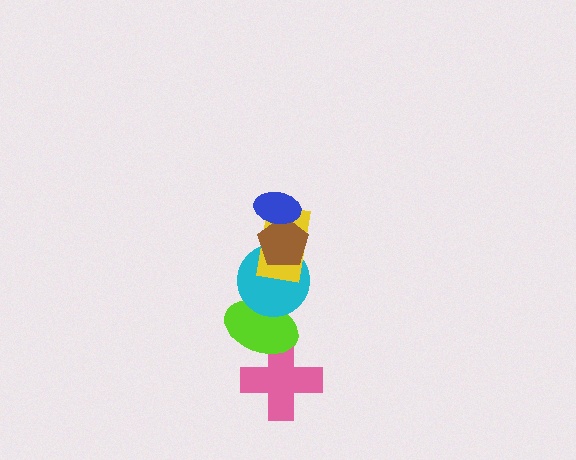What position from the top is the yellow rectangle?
The yellow rectangle is 3rd from the top.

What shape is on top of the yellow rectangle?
The brown pentagon is on top of the yellow rectangle.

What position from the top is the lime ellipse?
The lime ellipse is 5th from the top.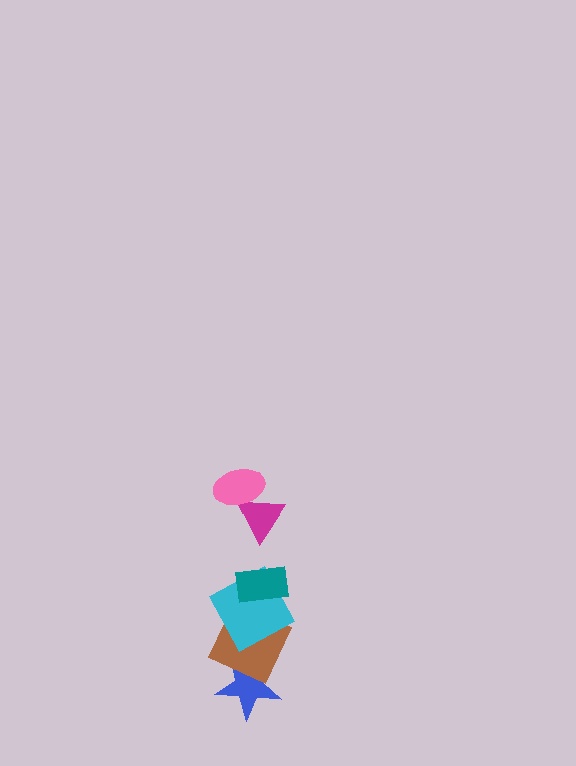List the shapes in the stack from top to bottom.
From top to bottom: the pink ellipse, the magenta triangle, the teal rectangle, the cyan square, the brown square, the blue star.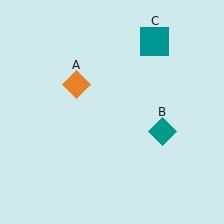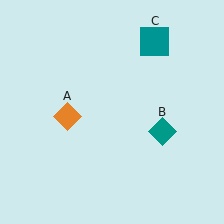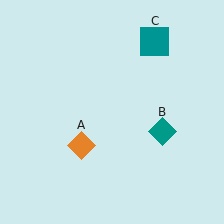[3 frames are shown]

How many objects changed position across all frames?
1 object changed position: orange diamond (object A).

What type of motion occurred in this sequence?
The orange diamond (object A) rotated counterclockwise around the center of the scene.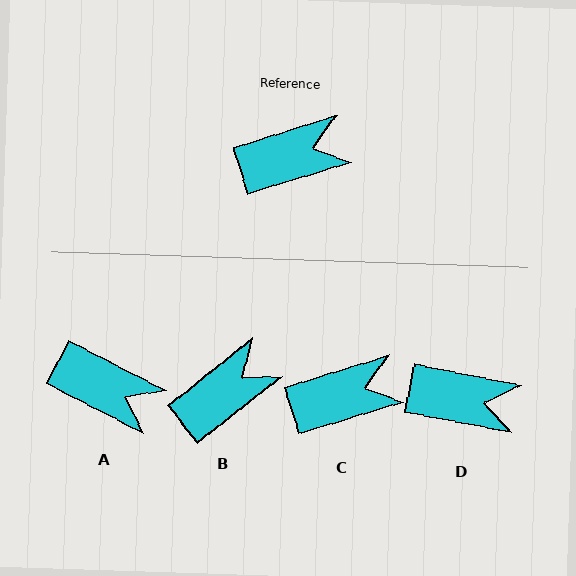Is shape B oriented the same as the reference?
No, it is off by about 21 degrees.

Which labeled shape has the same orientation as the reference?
C.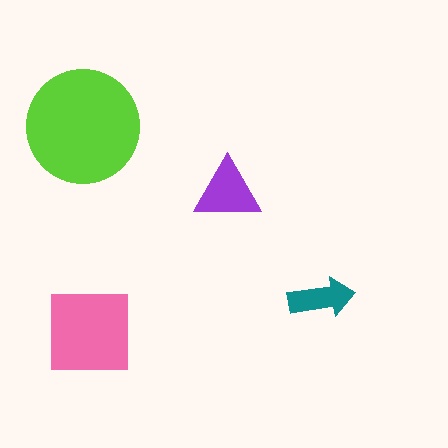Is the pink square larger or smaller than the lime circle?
Smaller.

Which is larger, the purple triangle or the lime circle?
The lime circle.